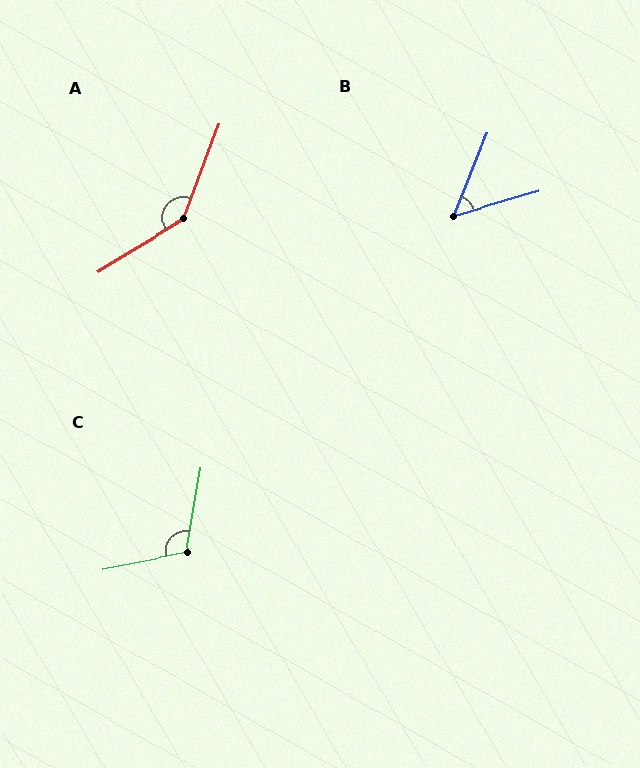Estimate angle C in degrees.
Approximately 111 degrees.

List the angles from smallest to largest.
B (52°), C (111°), A (141°).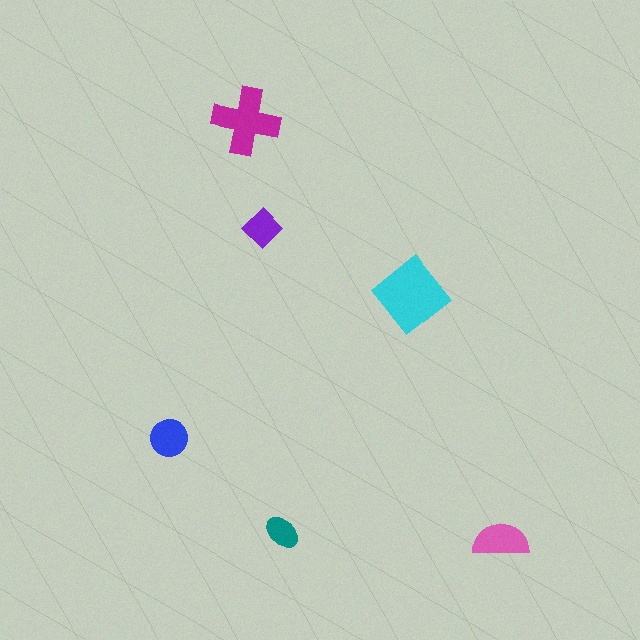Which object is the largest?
The cyan diamond.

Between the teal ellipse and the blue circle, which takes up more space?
The blue circle.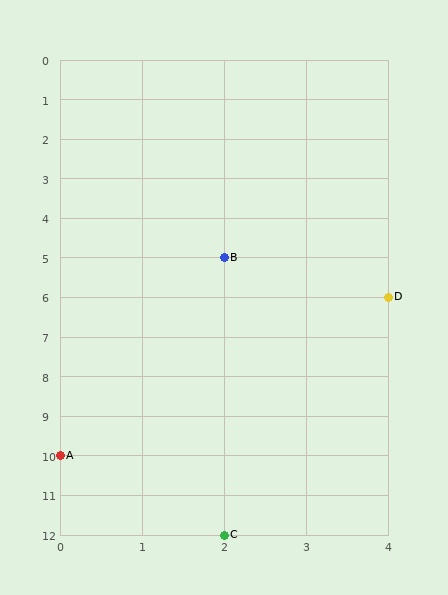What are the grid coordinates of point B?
Point B is at grid coordinates (2, 5).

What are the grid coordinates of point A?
Point A is at grid coordinates (0, 10).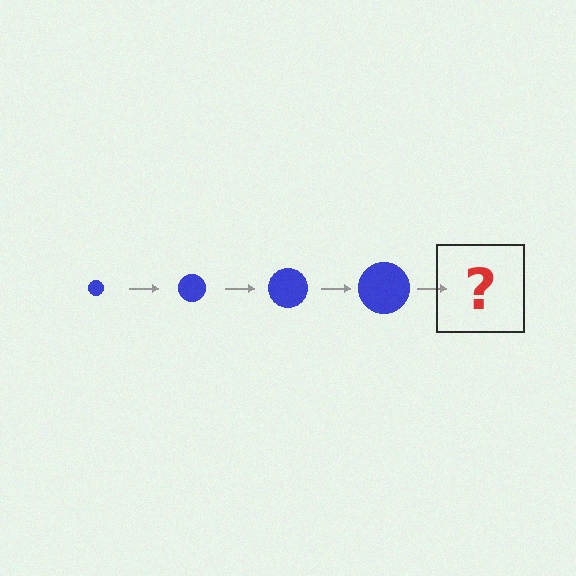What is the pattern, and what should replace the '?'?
The pattern is that the circle gets progressively larger each step. The '?' should be a blue circle, larger than the previous one.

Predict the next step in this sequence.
The next step is a blue circle, larger than the previous one.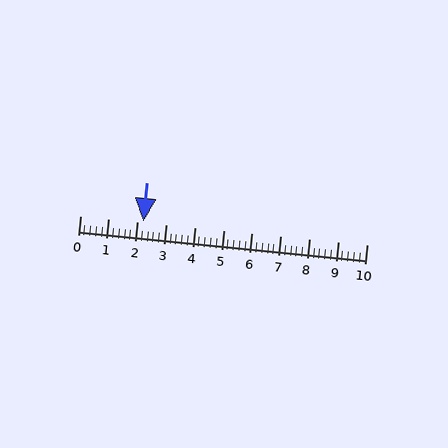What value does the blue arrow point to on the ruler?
The blue arrow points to approximately 2.2.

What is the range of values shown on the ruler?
The ruler shows values from 0 to 10.